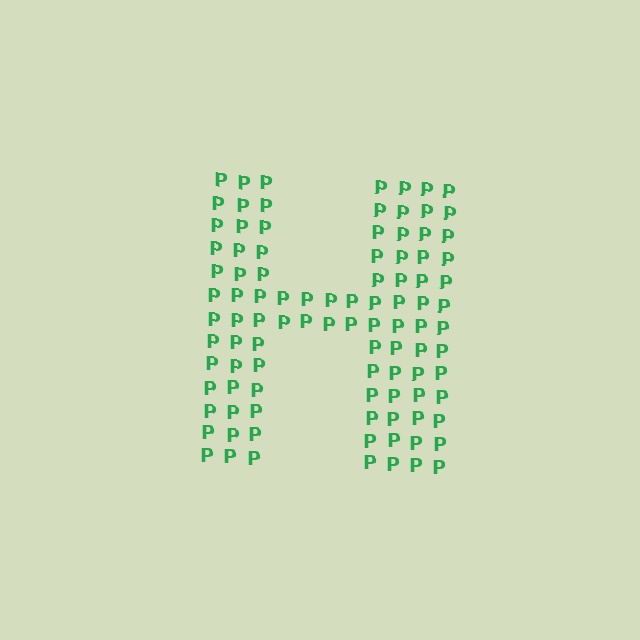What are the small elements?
The small elements are letter P's.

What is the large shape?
The large shape is the letter H.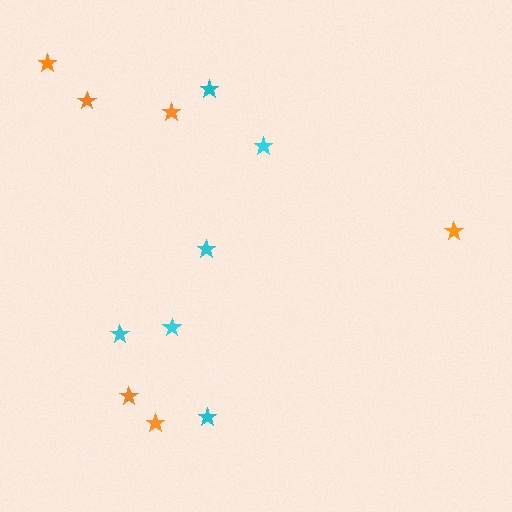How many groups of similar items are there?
There are 2 groups: one group of orange stars (6) and one group of cyan stars (6).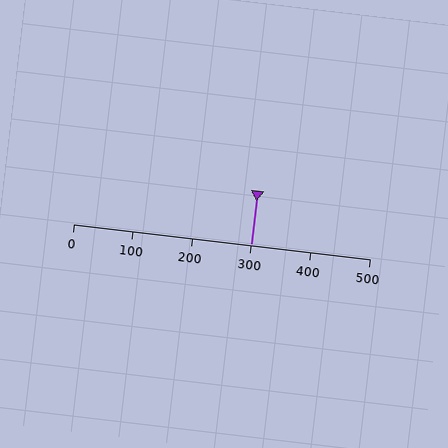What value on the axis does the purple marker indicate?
The marker indicates approximately 300.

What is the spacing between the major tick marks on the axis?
The major ticks are spaced 100 apart.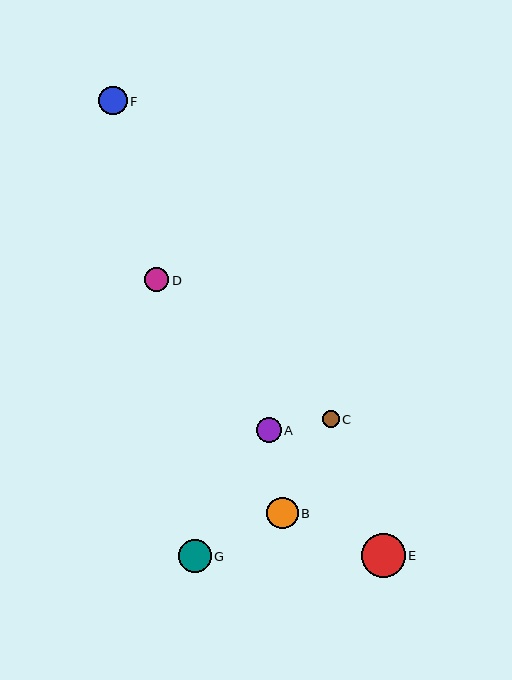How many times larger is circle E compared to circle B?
Circle E is approximately 1.4 times the size of circle B.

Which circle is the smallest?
Circle C is the smallest with a size of approximately 17 pixels.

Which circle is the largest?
Circle E is the largest with a size of approximately 44 pixels.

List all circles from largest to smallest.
From largest to smallest: E, G, B, F, A, D, C.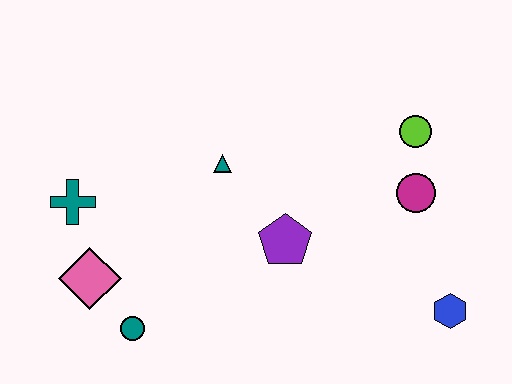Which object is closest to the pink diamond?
The teal circle is closest to the pink diamond.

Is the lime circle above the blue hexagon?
Yes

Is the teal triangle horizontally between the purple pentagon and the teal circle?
Yes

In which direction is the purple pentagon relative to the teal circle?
The purple pentagon is to the right of the teal circle.